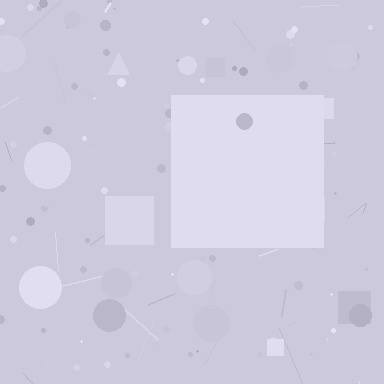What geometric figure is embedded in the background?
A square is embedded in the background.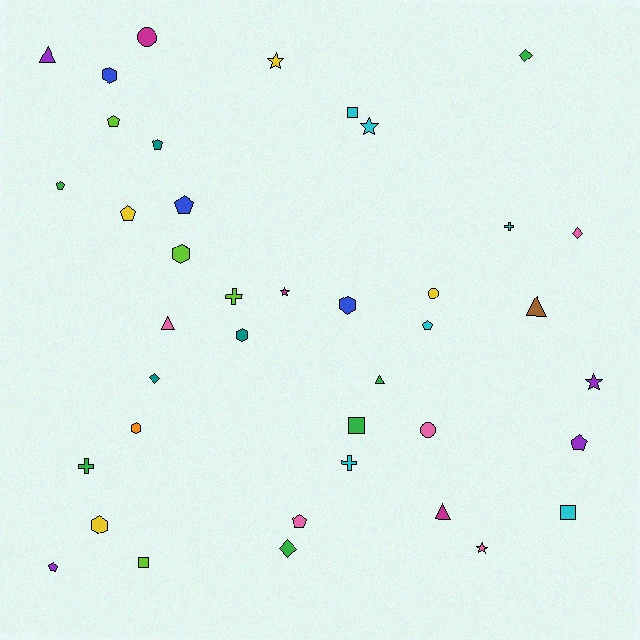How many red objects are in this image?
There are no red objects.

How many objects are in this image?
There are 40 objects.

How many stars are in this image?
There are 5 stars.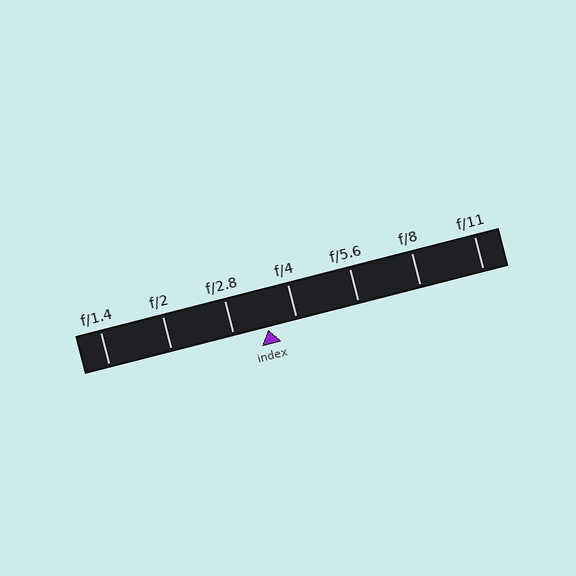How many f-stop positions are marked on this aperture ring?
There are 7 f-stop positions marked.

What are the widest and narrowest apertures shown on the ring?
The widest aperture shown is f/1.4 and the narrowest is f/11.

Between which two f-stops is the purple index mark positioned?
The index mark is between f/2.8 and f/4.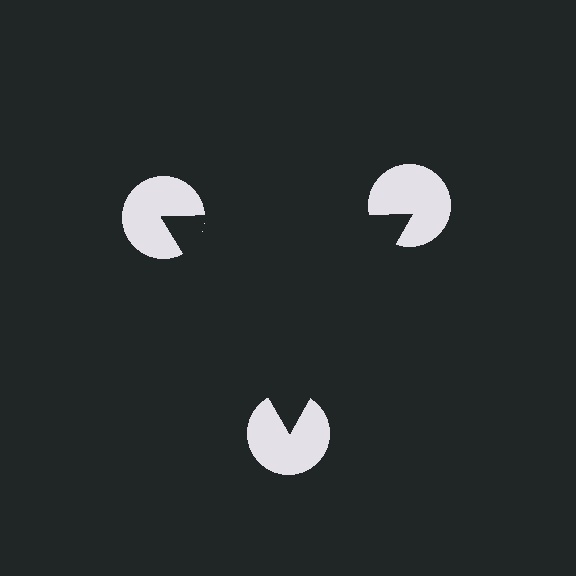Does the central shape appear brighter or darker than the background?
It typically appears slightly darker than the background, even though no actual brightness change is drawn.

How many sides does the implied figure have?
3 sides.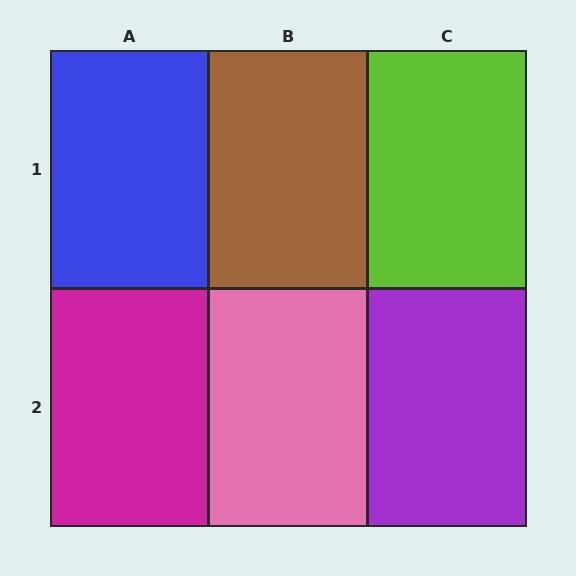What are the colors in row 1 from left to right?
Blue, brown, lime.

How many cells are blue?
1 cell is blue.